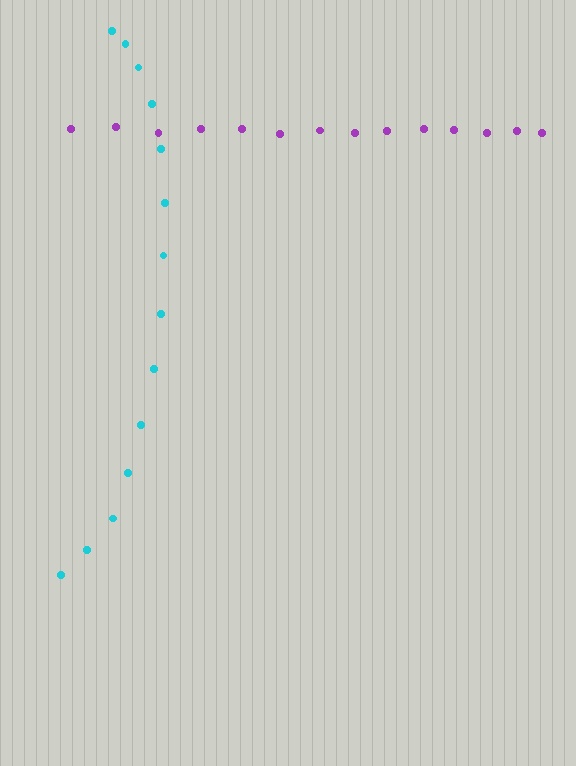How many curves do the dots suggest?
There are 2 distinct paths.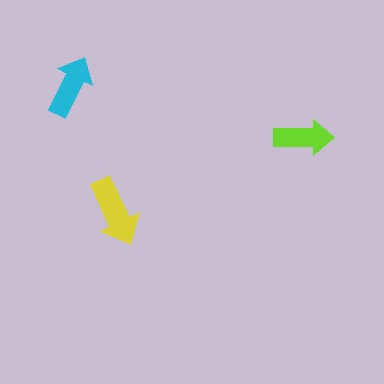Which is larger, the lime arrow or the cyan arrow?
The cyan one.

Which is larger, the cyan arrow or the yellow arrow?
The yellow one.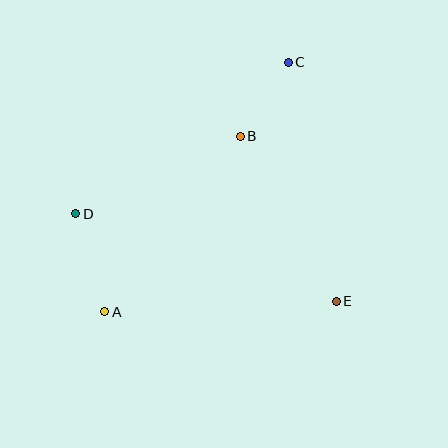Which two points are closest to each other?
Points B and C are closest to each other.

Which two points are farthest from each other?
Points A and C are farthest from each other.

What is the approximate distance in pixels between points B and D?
The distance between B and D is approximately 182 pixels.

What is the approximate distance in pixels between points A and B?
The distance between A and B is approximately 222 pixels.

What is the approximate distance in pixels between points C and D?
The distance between C and D is approximately 261 pixels.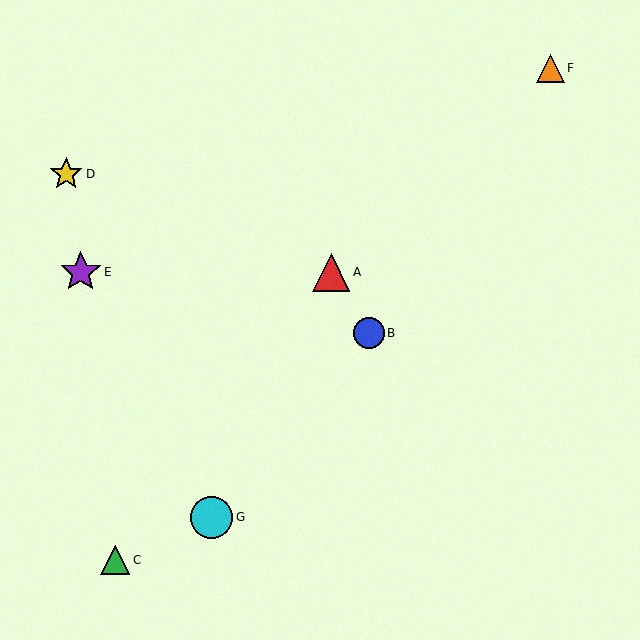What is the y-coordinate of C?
Object C is at y≈560.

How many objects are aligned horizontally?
2 objects (A, E) are aligned horizontally.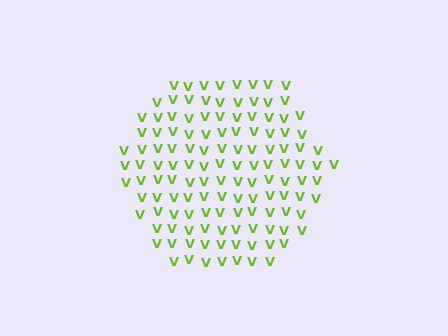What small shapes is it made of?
It is made of small letter V's.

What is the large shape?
The large shape is a hexagon.